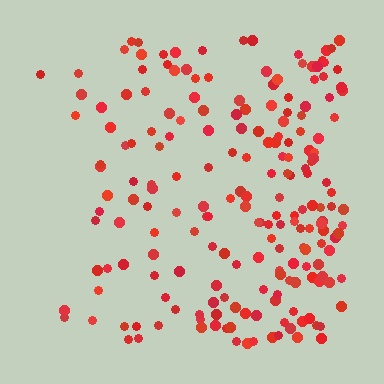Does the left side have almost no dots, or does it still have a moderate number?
Still a moderate number, just noticeably fewer than the right.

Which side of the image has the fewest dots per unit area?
The left.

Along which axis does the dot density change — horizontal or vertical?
Horizontal.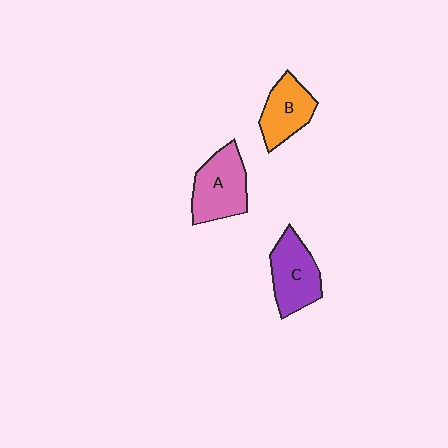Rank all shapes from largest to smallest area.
From largest to smallest: A (pink), C (purple), B (orange).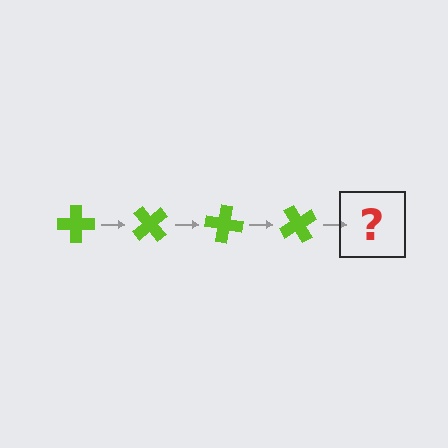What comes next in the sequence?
The next element should be a lime cross rotated 200 degrees.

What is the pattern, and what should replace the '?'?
The pattern is that the cross rotates 50 degrees each step. The '?' should be a lime cross rotated 200 degrees.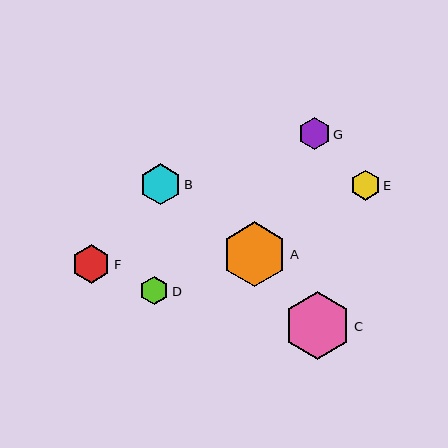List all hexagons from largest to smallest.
From largest to smallest: C, A, B, F, G, E, D.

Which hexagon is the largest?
Hexagon C is the largest with a size of approximately 68 pixels.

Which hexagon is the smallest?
Hexagon D is the smallest with a size of approximately 29 pixels.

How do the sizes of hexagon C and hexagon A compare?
Hexagon C and hexagon A are approximately the same size.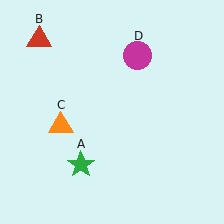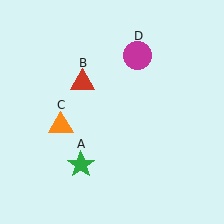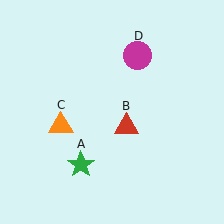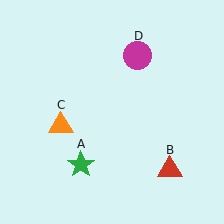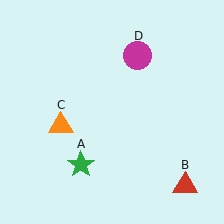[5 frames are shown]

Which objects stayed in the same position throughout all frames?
Green star (object A) and orange triangle (object C) and magenta circle (object D) remained stationary.